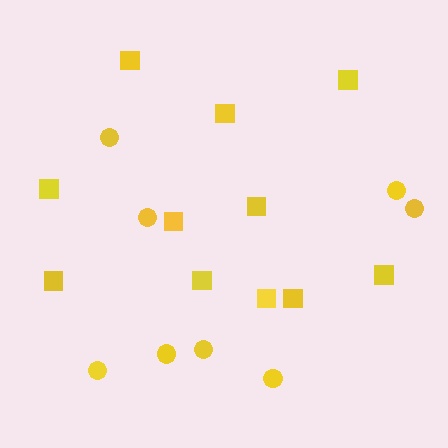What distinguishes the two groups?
There are 2 groups: one group of squares (11) and one group of circles (8).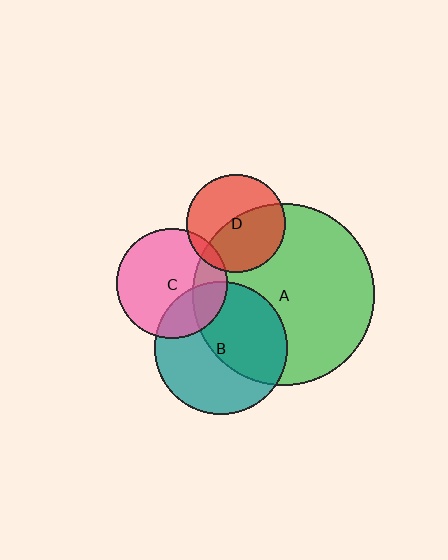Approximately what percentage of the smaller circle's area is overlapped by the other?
Approximately 50%.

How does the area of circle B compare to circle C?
Approximately 1.5 times.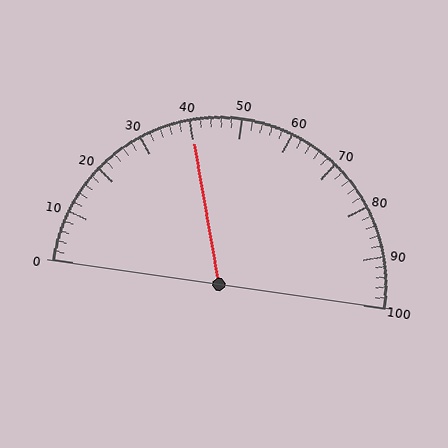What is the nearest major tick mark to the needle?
The nearest major tick mark is 40.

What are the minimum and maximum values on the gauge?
The gauge ranges from 0 to 100.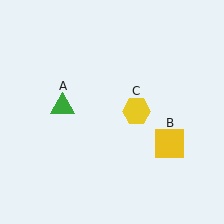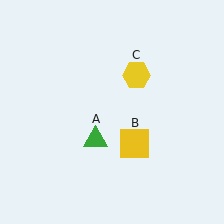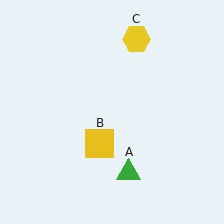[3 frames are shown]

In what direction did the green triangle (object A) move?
The green triangle (object A) moved down and to the right.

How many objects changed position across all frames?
3 objects changed position: green triangle (object A), yellow square (object B), yellow hexagon (object C).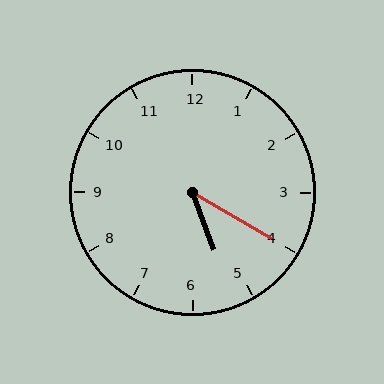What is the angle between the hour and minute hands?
Approximately 40 degrees.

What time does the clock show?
5:20.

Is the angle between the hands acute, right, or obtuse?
It is acute.